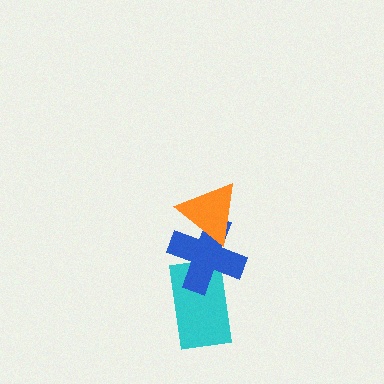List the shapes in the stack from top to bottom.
From top to bottom: the orange triangle, the blue cross, the cyan rectangle.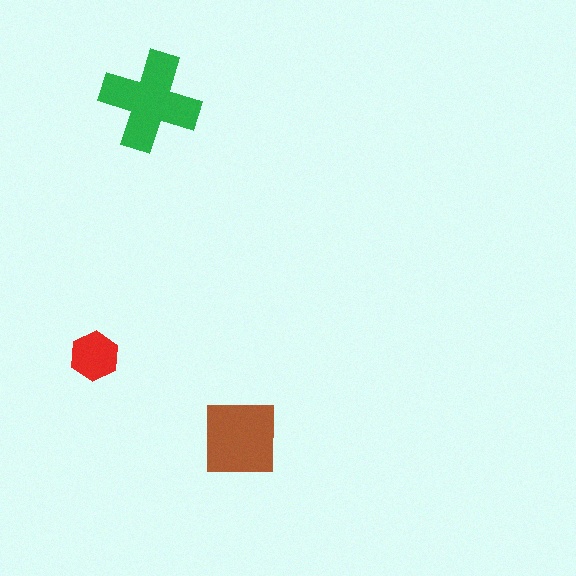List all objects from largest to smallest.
The green cross, the brown square, the red hexagon.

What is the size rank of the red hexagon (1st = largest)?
3rd.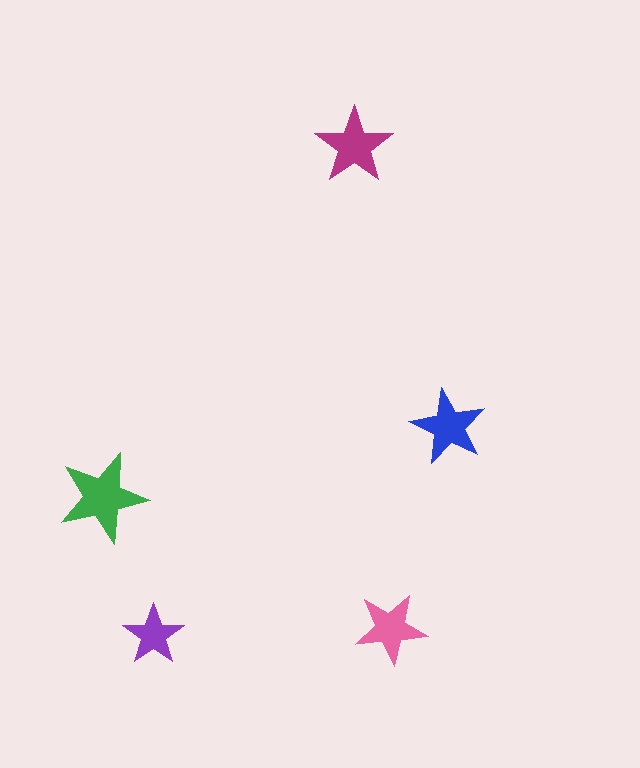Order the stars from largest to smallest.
the green one, the magenta one, the blue one, the pink one, the purple one.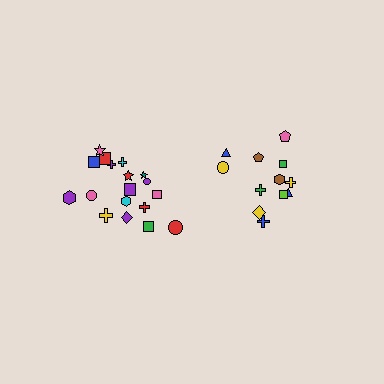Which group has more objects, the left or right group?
The left group.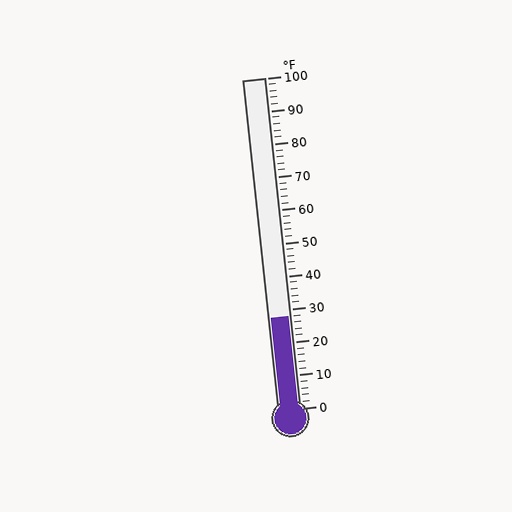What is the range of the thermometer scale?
The thermometer scale ranges from 0°F to 100°F.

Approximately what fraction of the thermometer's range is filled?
The thermometer is filled to approximately 30% of its range.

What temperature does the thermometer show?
The thermometer shows approximately 28°F.